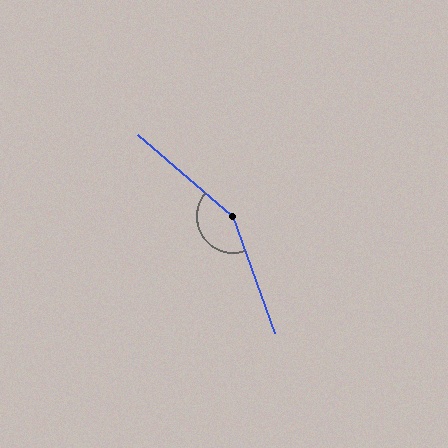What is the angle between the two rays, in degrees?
Approximately 150 degrees.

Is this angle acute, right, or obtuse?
It is obtuse.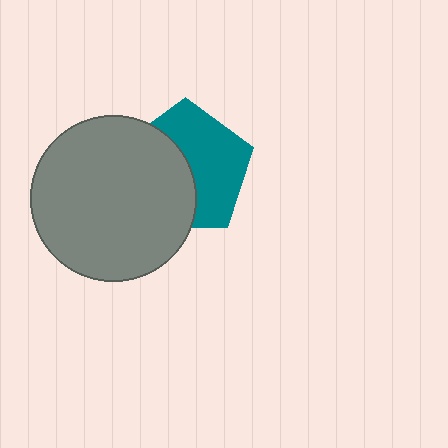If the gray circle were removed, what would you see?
You would see the complete teal pentagon.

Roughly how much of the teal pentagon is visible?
About half of it is visible (roughly 53%).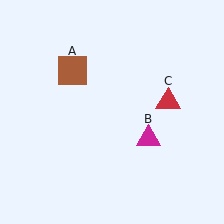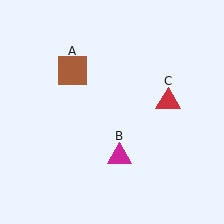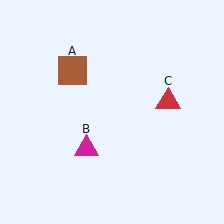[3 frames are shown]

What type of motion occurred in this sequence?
The magenta triangle (object B) rotated clockwise around the center of the scene.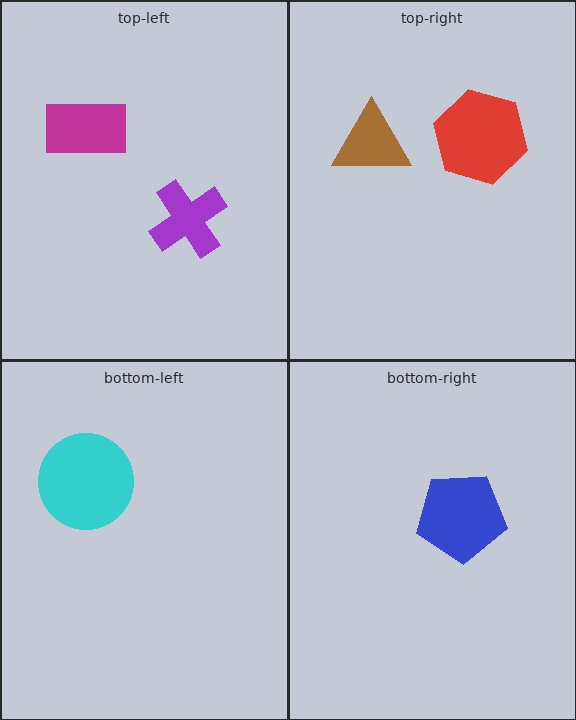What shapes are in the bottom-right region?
The blue pentagon.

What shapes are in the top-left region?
The magenta rectangle, the purple cross.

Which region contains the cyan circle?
The bottom-left region.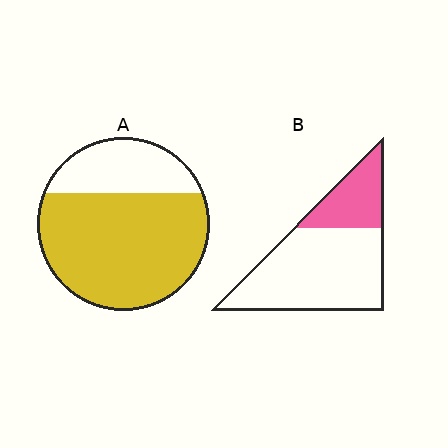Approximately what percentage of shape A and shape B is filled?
A is approximately 70% and B is approximately 30%.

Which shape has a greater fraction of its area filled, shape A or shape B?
Shape A.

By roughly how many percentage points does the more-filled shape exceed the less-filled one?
By roughly 45 percentage points (A over B).